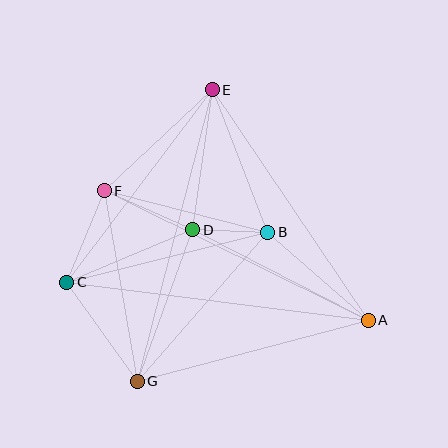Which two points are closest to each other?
Points B and D are closest to each other.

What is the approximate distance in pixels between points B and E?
The distance between B and E is approximately 153 pixels.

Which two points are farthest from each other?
Points A and C are farthest from each other.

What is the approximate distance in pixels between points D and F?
The distance between D and F is approximately 97 pixels.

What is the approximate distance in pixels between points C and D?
The distance between C and D is approximately 136 pixels.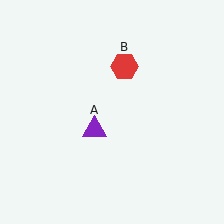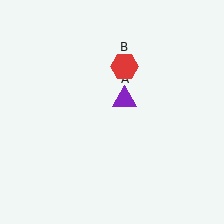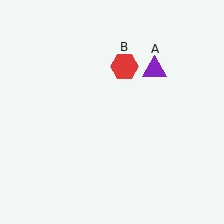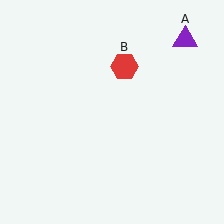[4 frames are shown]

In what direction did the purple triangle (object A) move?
The purple triangle (object A) moved up and to the right.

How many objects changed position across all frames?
1 object changed position: purple triangle (object A).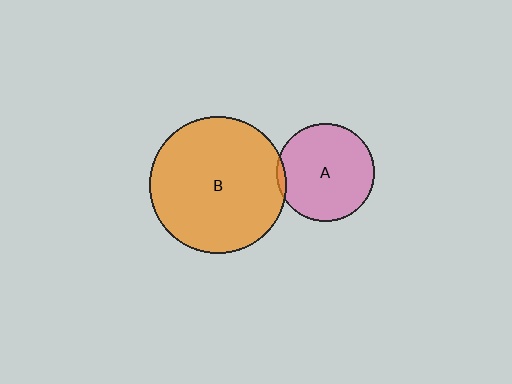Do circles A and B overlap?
Yes.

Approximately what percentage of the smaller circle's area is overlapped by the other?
Approximately 5%.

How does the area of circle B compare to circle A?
Approximately 1.9 times.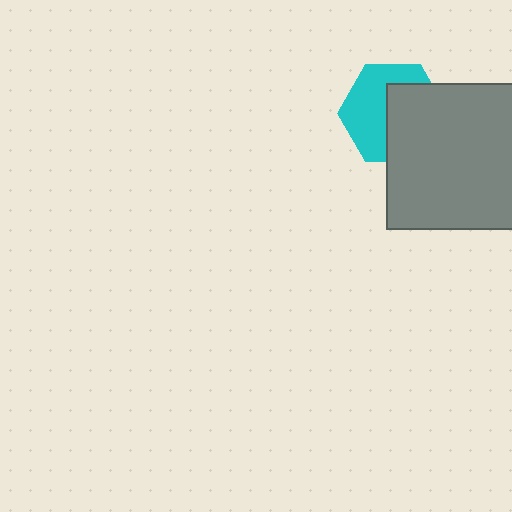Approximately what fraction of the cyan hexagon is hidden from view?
Roughly 49% of the cyan hexagon is hidden behind the gray square.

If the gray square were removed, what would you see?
You would see the complete cyan hexagon.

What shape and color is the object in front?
The object in front is a gray square.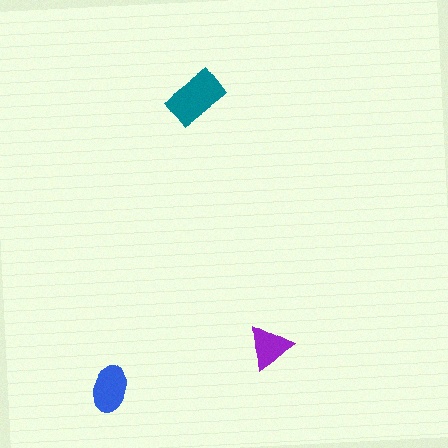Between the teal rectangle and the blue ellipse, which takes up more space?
The teal rectangle.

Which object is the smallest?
The purple triangle.